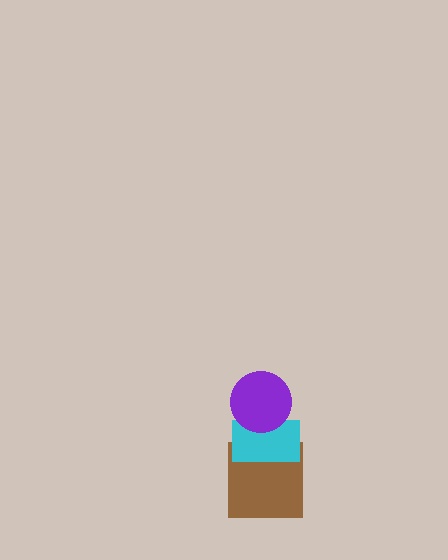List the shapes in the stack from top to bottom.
From top to bottom: the purple circle, the cyan rectangle, the brown square.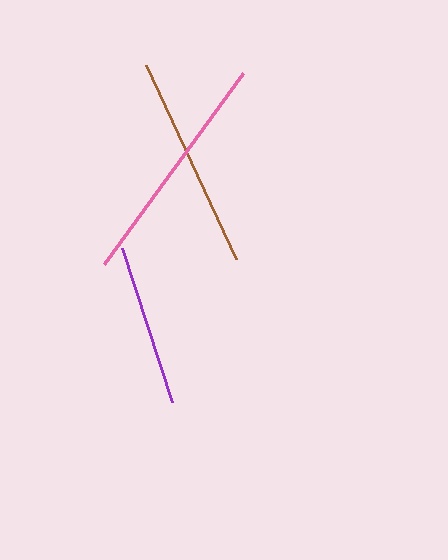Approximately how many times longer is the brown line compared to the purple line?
The brown line is approximately 1.3 times the length of the purple line.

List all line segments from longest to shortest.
From longest to shortest: pink, brown, purple.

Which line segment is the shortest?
The purple line is the shortest at approximately 162 pixels.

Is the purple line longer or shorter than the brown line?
The brown line is longer than the purple line.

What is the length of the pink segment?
The pink segment is approximately 236 pixels long.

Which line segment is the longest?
The pink line is the longest at approximately 236 pixels.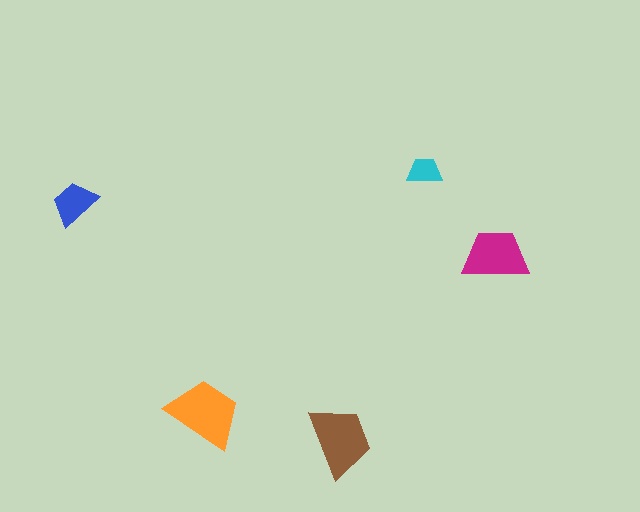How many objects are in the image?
There are 5 objects in the image.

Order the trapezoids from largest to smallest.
the orange one, the brown one, the magenta one, the blue one, the cyan one.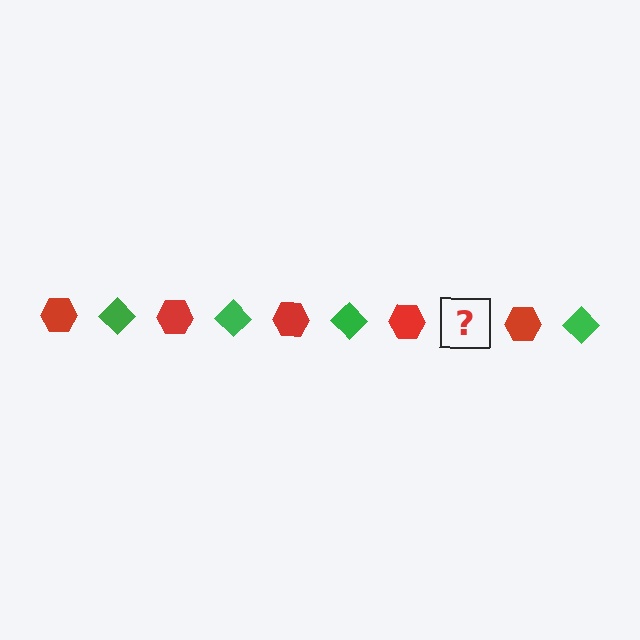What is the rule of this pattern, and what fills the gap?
The rule is that the pattern alternates between red hexagon and green diamond. The gap should be filled with a green diamond.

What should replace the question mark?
The question mark should be replaced with a green diamond.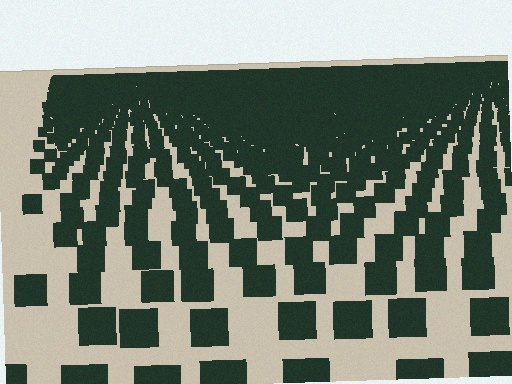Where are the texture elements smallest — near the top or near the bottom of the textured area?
Near the top.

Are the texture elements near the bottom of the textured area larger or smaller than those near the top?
Larger. Near the bottom, elements are closer to the viewer and appear at a bigger on-screen size.